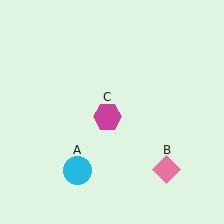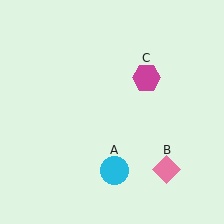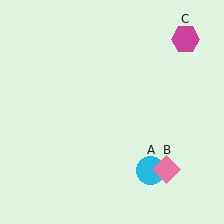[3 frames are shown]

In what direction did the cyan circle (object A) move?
The cyan circle (object A) moved right.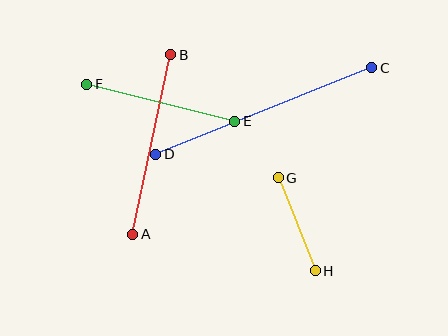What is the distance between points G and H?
The distance is approximately 100 pixels.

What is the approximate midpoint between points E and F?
The midpoint is at approximately (161, 103) pixels.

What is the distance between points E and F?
The distance is approximately 152 pixels.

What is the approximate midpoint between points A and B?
The midpoint is at approximately (152, 144) pixels.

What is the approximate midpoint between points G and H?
The midpoint is at approximately (297, 224) pixels.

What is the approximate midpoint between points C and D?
The midpoint is at approximately (264, 111) pixels.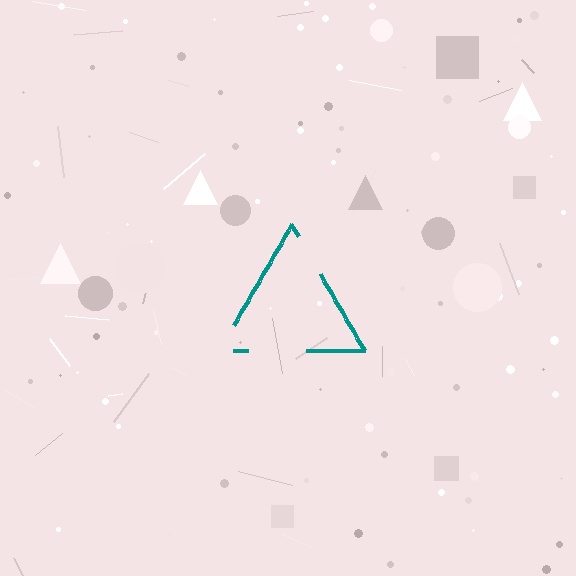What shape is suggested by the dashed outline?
The dashed outline suggests a triangle.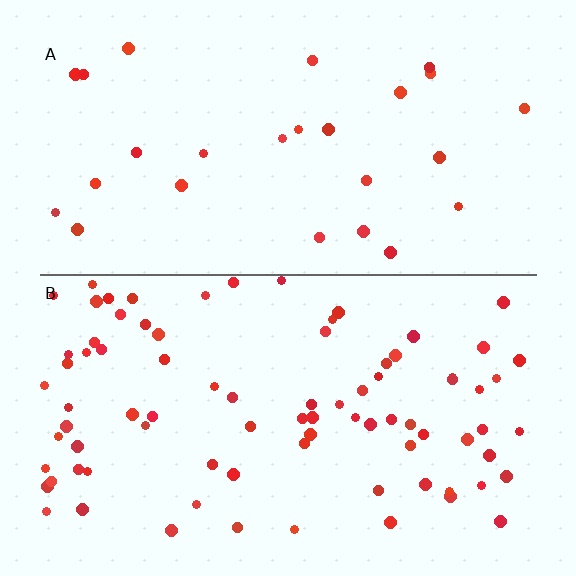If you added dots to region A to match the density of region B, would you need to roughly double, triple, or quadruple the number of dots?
Approximately triple.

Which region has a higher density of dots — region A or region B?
B (the bottom).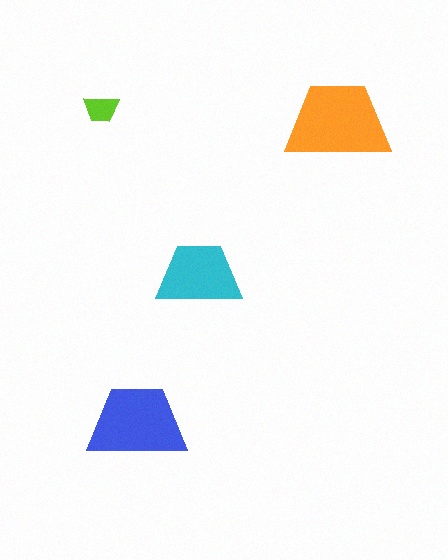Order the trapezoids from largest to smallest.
the orange one, the blue one, the cyan one, the lime one.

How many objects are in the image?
There are 4 objects in the image.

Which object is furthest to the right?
The orange trapezoid is rightmost.